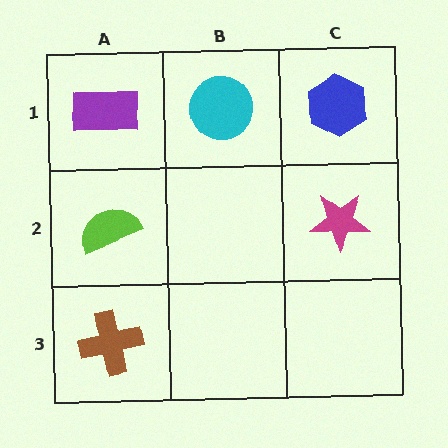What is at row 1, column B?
A cyan circle.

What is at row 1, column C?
A blue hexagon.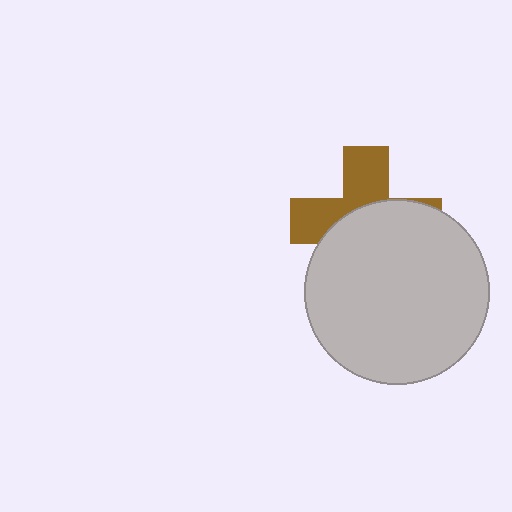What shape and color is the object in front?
The object in front is a light gray circle.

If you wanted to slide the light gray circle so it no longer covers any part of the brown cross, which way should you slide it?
Slide it down — that is the most direct way to separate the two shapes.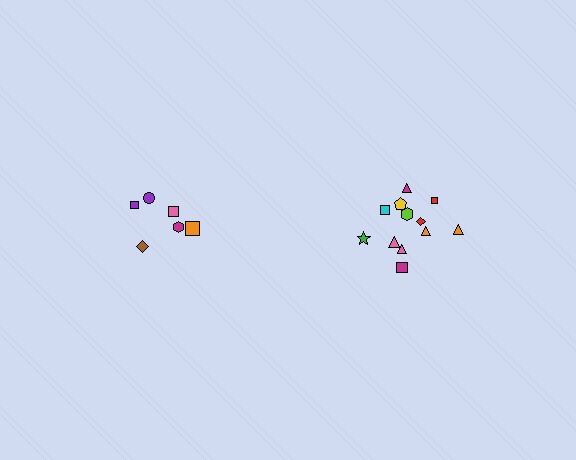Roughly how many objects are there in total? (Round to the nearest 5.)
Roughly 20 objects in total.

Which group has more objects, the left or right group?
The right group.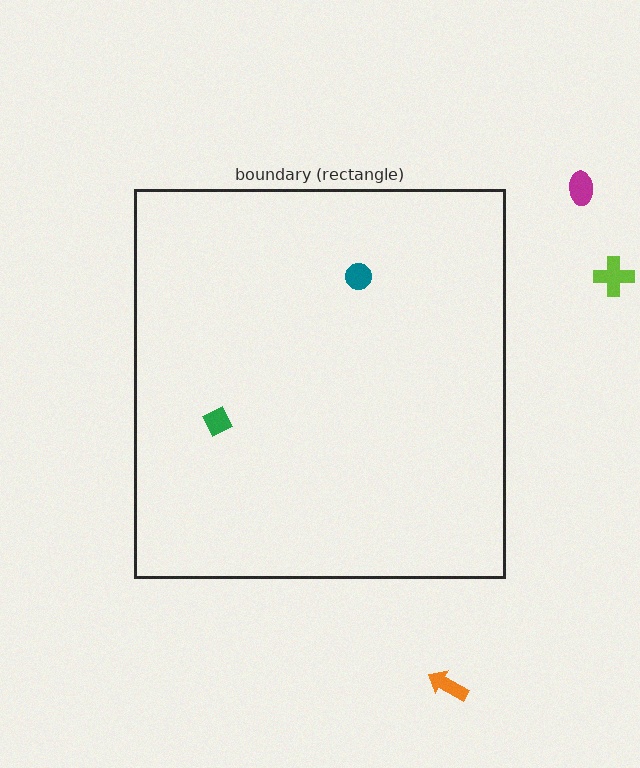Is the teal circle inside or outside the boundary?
Inside.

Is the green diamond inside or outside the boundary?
Inside.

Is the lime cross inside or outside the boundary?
Outside.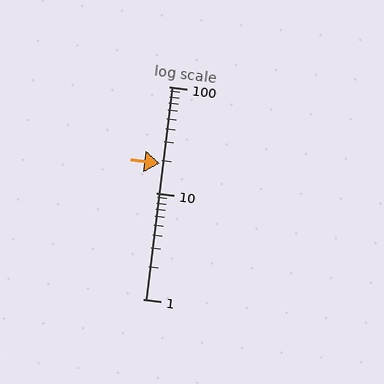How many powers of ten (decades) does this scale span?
The scale spans 2 decades, from 1 to 100.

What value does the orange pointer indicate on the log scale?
The pointer indicates approximately 19.